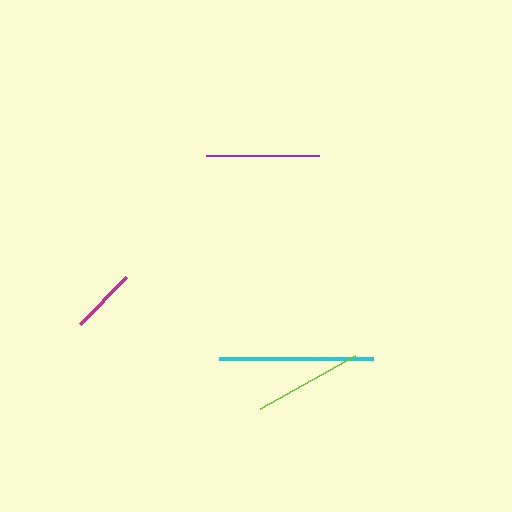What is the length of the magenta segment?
The magenta segment is approximately 66 pixels long.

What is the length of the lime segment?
The lime segment is approximately 109 pixels long.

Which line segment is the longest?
The cyan line is the longest at approximately 153 pixels.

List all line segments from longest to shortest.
From longest to shortest: cyan, purple, lime, magenta.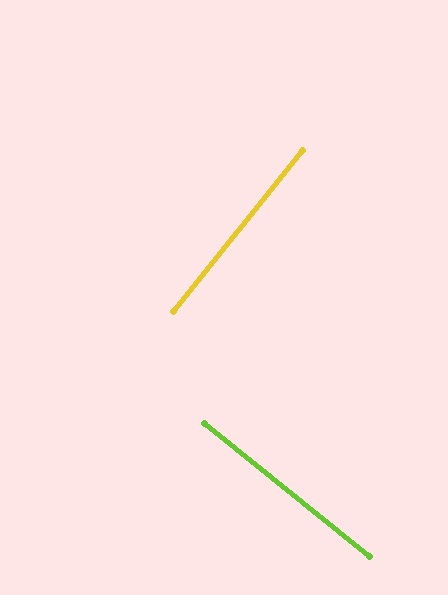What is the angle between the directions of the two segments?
Approximately 90 degrees.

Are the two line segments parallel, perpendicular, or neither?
Perpendicular — they meet at approximately 90°.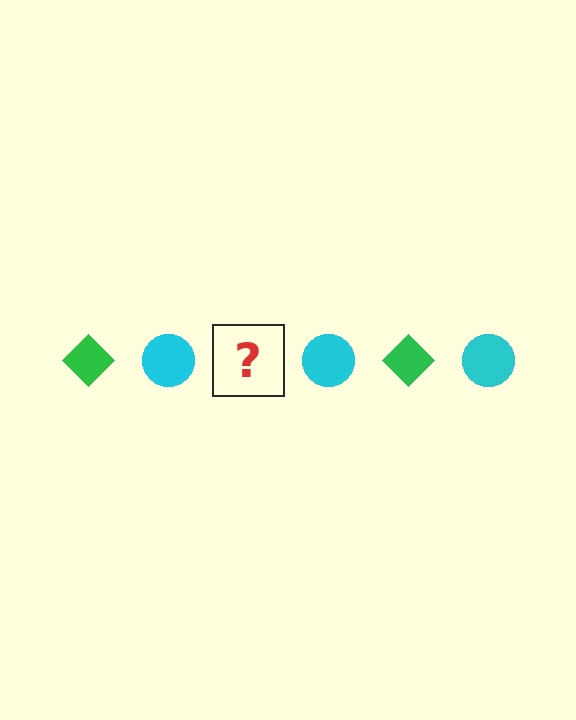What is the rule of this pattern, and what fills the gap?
The rule is that the pattern alternates between green diamond and cyan circle. The gap should be filled with a green diamond.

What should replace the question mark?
The question mark should be replaced with a green diamond.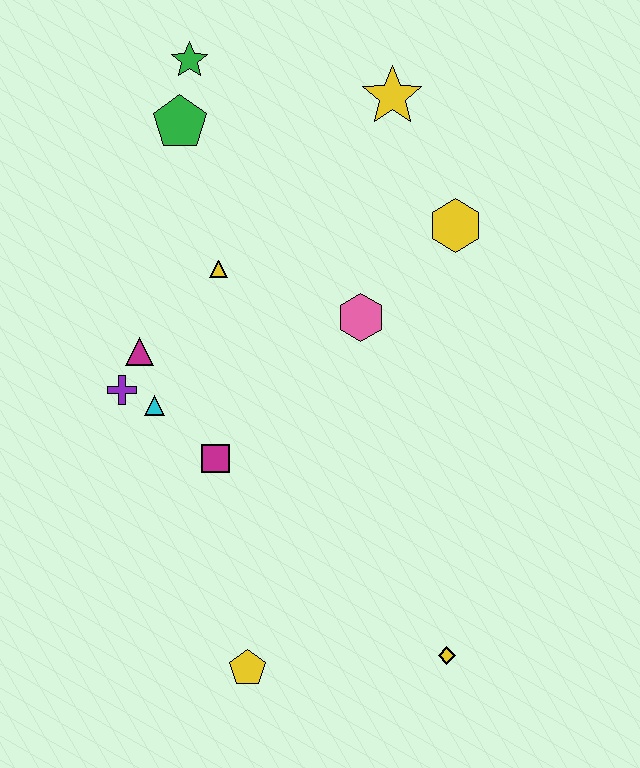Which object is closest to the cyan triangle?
The purple cross is closest to the cyan triangle.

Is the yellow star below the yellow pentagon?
No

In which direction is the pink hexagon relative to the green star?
The pink hexagon is below the green star.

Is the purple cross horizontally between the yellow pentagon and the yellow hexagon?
No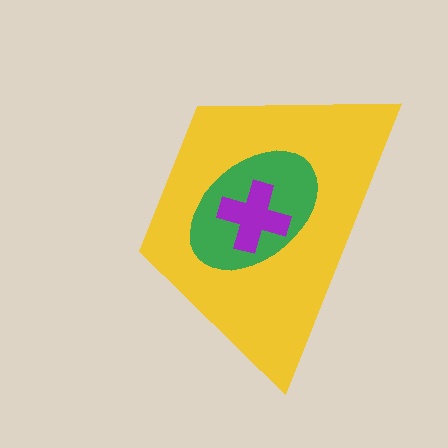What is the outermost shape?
The yellow trapezoid.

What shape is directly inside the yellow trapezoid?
The green ellipse.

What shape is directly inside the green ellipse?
The purple cross.